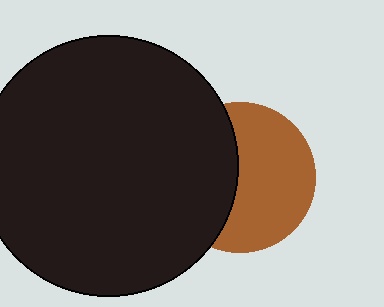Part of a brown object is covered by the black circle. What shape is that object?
It is a circle.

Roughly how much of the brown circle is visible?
About half of it is visible (roughly 57%).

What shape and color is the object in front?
The object in front is a black circle.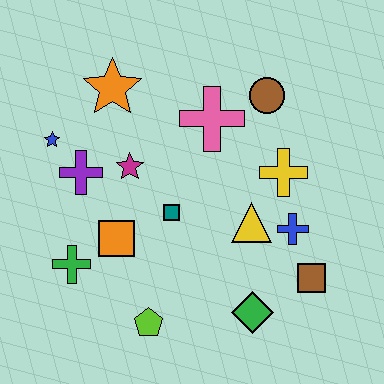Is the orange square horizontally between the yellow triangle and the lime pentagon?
No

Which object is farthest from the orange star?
The brown square is farthest from the orange star.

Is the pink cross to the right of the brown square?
No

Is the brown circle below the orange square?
No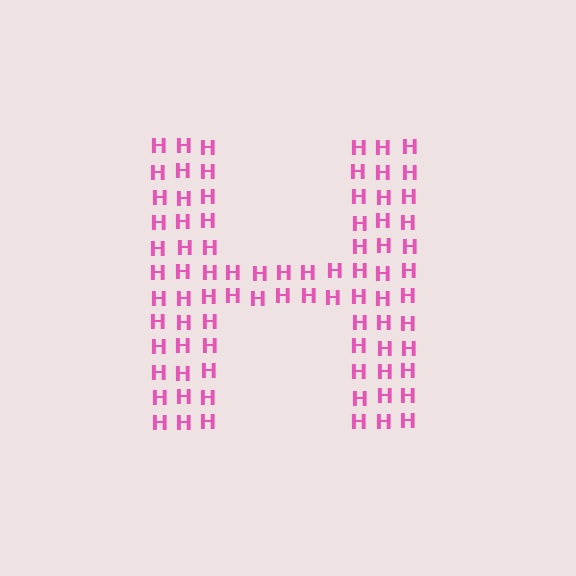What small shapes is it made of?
It is made of small letter H's.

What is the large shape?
The large shape is the letter H.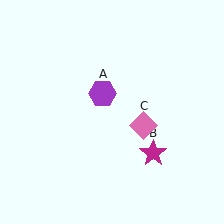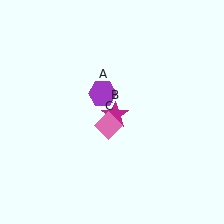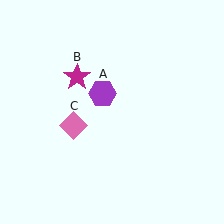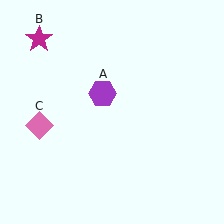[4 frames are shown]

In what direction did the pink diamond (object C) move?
The pink diamond (object C) moved left.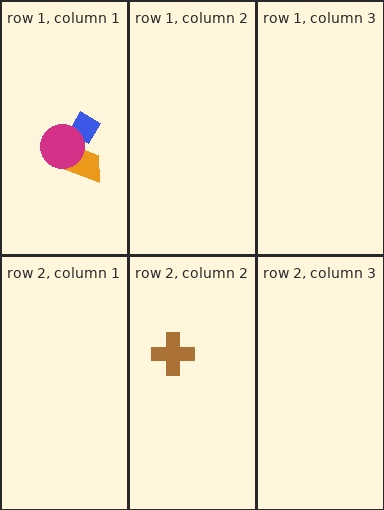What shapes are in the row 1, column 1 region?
The blue diamond, the orange trapezoid, the magenta circle.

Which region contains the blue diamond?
The row 1, column 1 region.